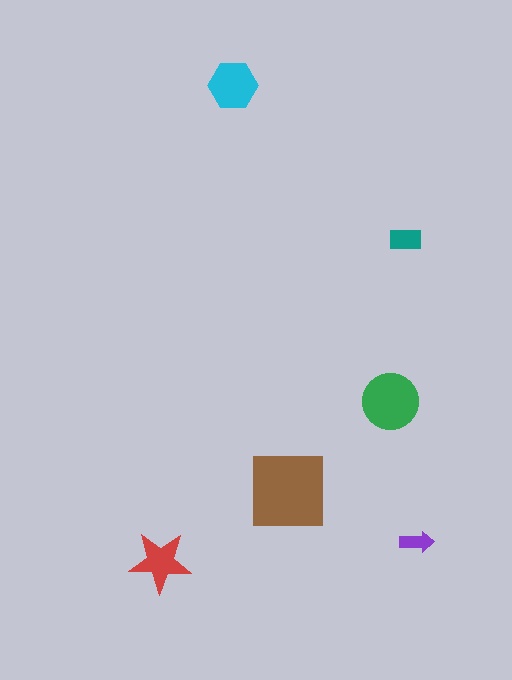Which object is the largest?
The brown square.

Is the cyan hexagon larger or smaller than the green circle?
Smaller.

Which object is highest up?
The cyan hexagon is topmost.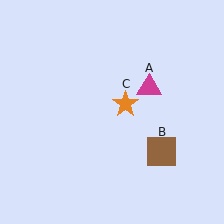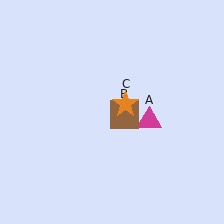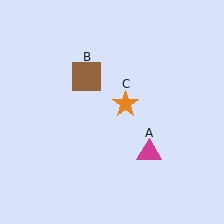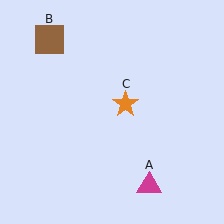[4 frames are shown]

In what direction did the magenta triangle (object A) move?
The magenta triangle (object A) moved down.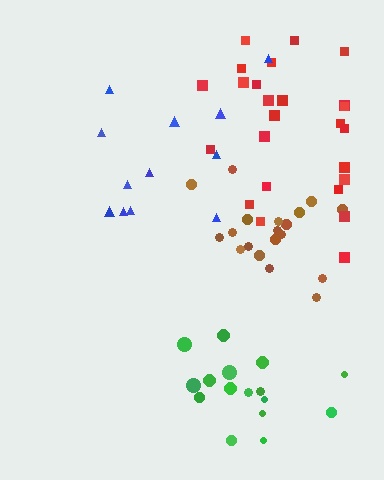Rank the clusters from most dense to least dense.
brown, green, red, blue.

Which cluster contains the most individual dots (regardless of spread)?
Red (25).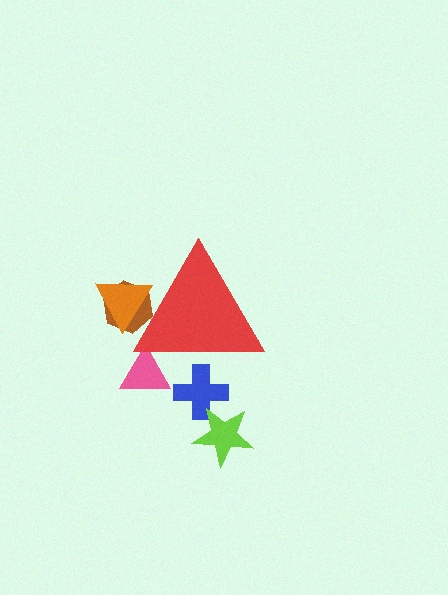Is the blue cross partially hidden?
Yes, the blue cross is partially hidden behind the red triangle.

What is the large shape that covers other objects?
A red triangle.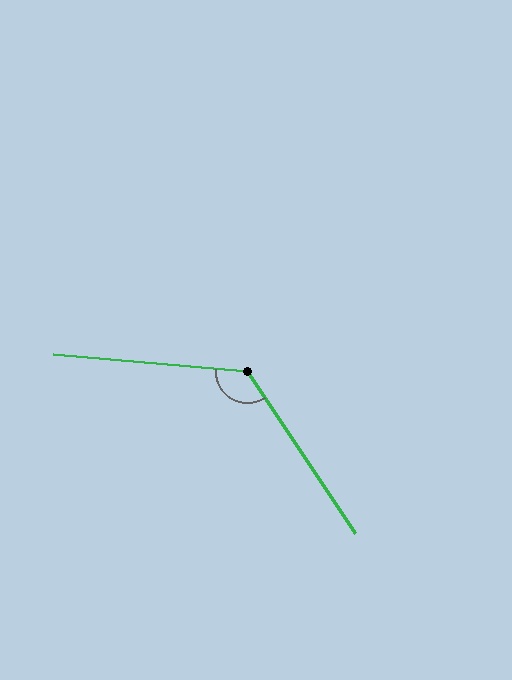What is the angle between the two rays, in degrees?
Approximately 129 degrees.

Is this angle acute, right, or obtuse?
It is obtuse.